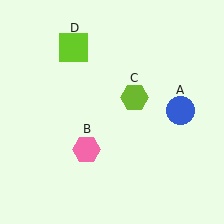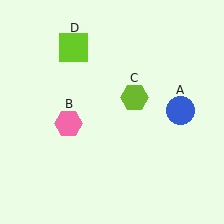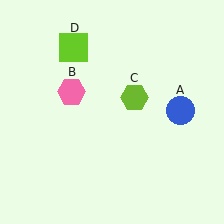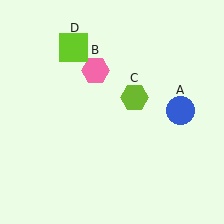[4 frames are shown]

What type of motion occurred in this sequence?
The pink hexagon (object B) rotated clockwise around the center of the scene.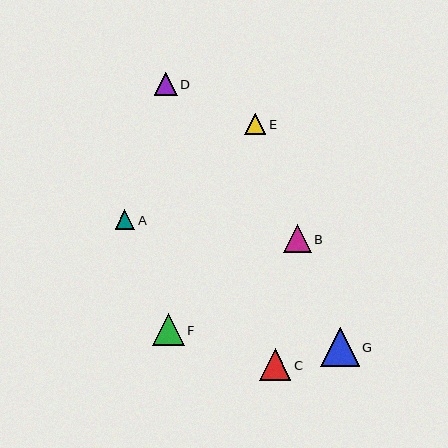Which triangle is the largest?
Triangle G is the largest with a size of approximately 38 pixels.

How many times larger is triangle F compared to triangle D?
Triangle F is approximately 1.4 times the size of triangle D.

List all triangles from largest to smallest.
From largest to smallest: G, C, F, B, D, E, A.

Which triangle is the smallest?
Triangle A is the smallest with a size of approximately 20 pixels.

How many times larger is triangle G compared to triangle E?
Triangle G is approximately 1.8 times the size of triangle E.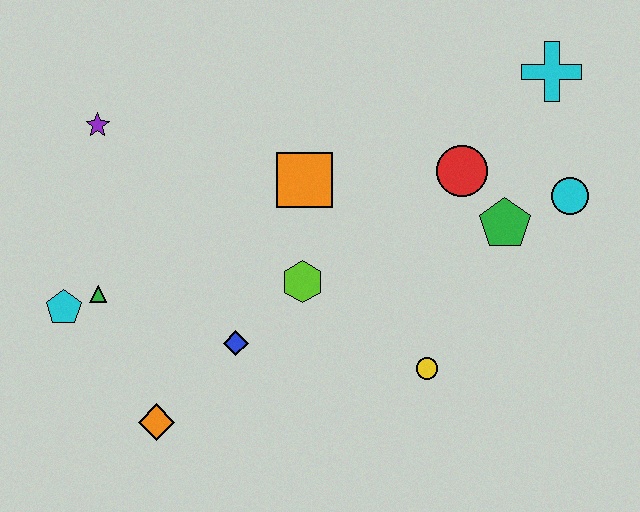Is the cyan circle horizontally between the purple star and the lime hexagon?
No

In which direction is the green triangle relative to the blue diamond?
The green triangle is to the left of the blue diamond.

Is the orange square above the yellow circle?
Yes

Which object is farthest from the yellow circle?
The purple star is farthest from the yellow circle.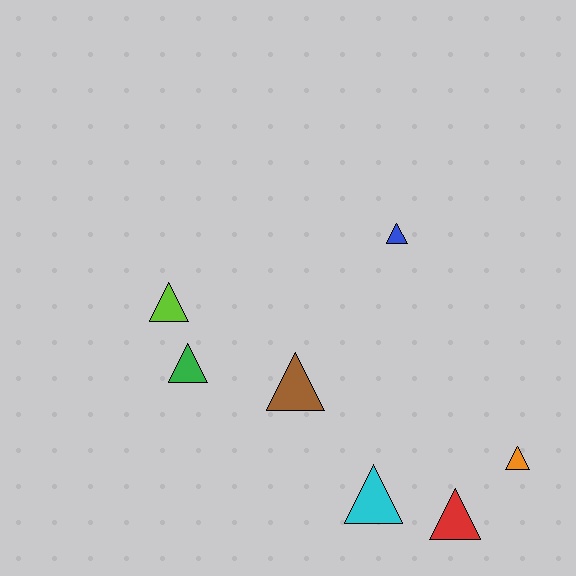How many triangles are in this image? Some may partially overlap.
There are 7 triangles.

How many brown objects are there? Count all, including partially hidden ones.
There is 1 brown object.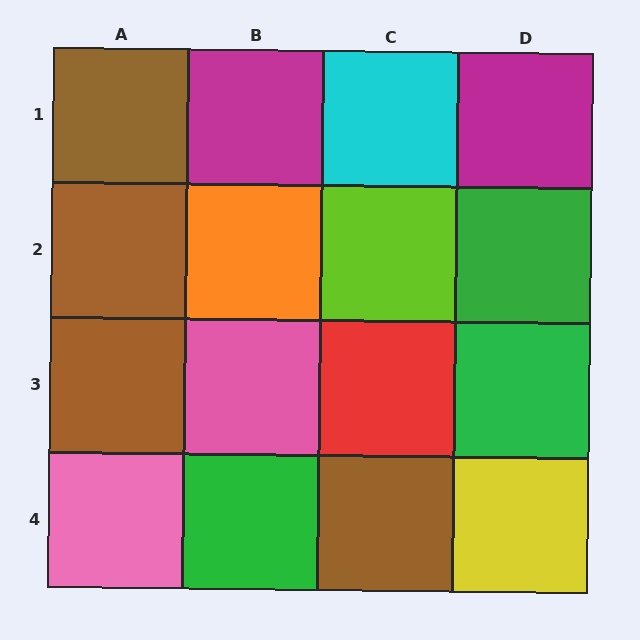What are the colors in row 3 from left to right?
Brown, pink, red, green.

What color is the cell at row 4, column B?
Green.